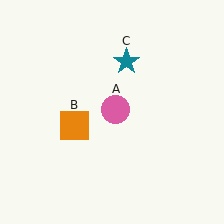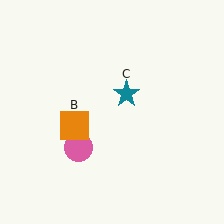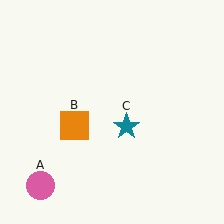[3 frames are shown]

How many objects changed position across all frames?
2 objects changed position: pink circle (object A), teal star (object C).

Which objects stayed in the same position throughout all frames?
Orange square (object B) remained stationary.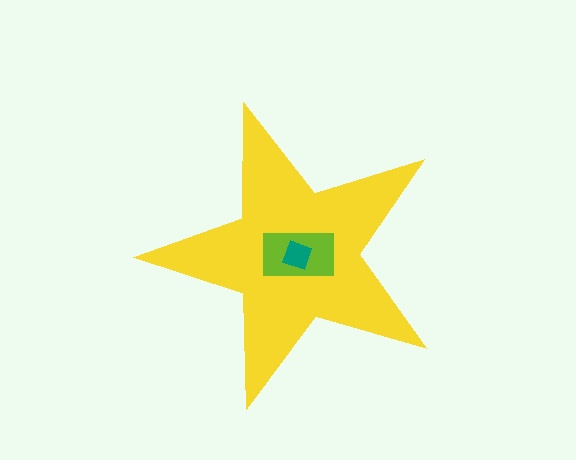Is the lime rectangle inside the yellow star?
Yes.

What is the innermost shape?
The teal diamond.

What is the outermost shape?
The yellow star.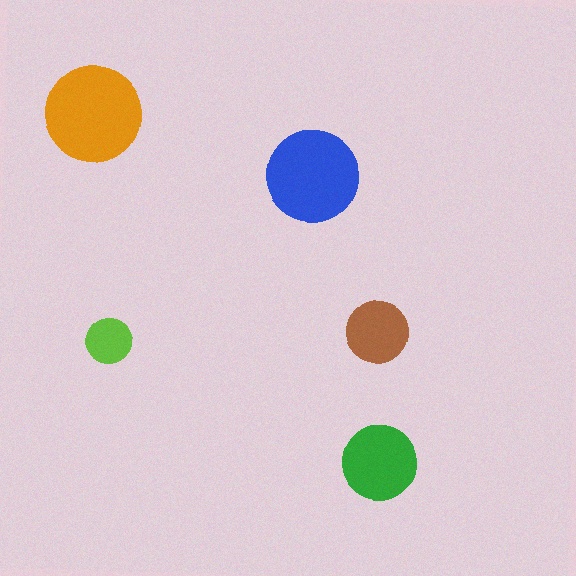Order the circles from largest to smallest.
the orange one, the blue one, the green one, the brown one, the lime one.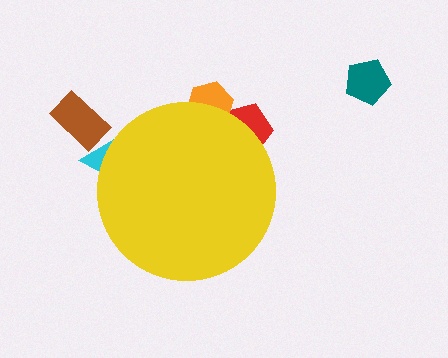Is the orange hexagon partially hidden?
Yes, the orange hexagon is partially hidden behind the yellow circle.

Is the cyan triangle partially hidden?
Yes, the cyan triangle is partially hidden behind the yellow circle.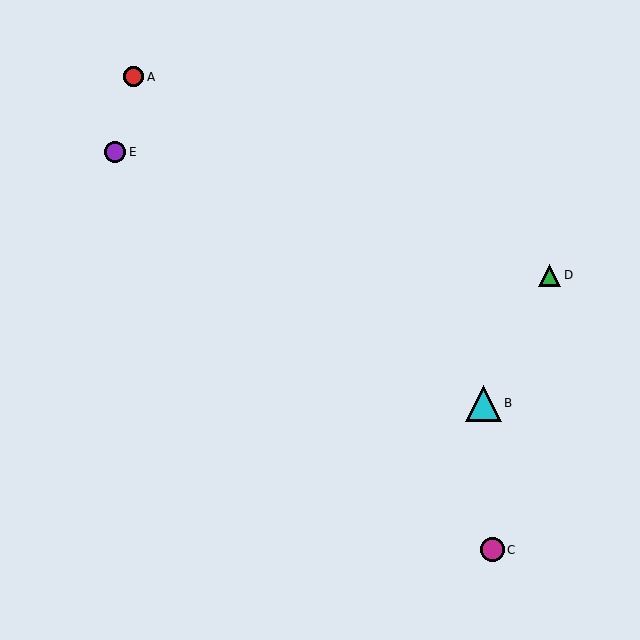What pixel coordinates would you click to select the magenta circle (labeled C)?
Click at (492, 550) to select the magenta circle C.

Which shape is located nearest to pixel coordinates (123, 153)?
The purple circle (labeled E) at (115, 152) is nearest to that location.